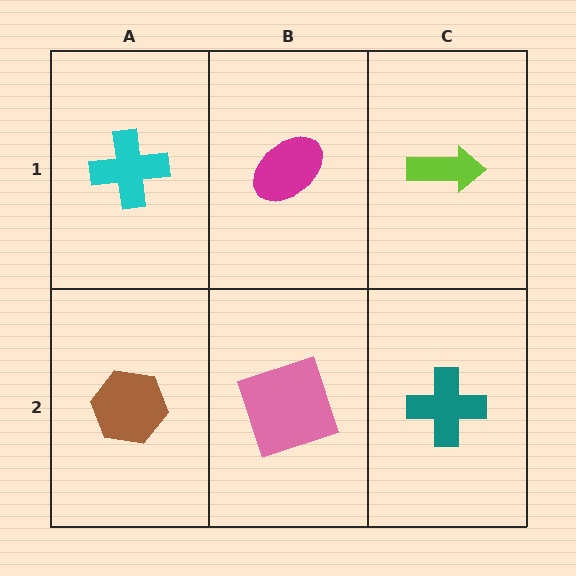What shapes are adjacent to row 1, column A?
A brown hexagon (row 2, column A), a magenta ellipse (row 1, column B).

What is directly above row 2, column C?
A lime arrow.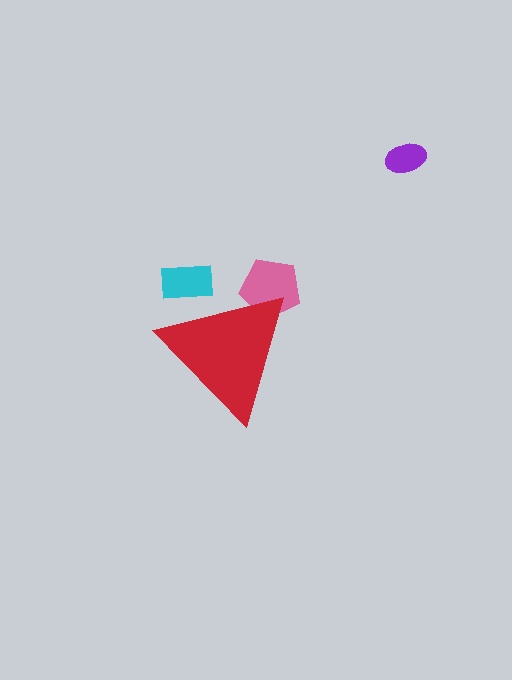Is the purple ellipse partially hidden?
No, the purple ellipse is fully visible.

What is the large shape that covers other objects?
A red triangle.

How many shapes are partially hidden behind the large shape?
2 shapes are partially hidden.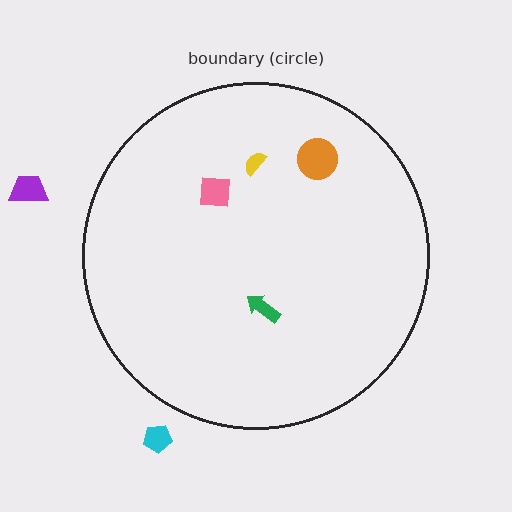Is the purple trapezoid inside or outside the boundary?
Outside.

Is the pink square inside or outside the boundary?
Inside.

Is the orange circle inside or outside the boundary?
Inside.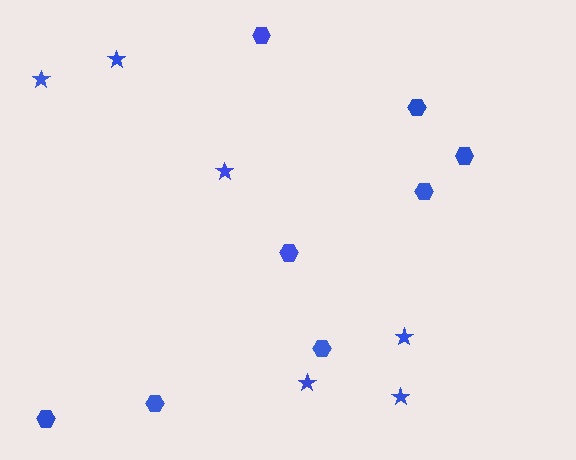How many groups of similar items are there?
There are 2 groups: one group of stars (6) and one group of hexagons (8).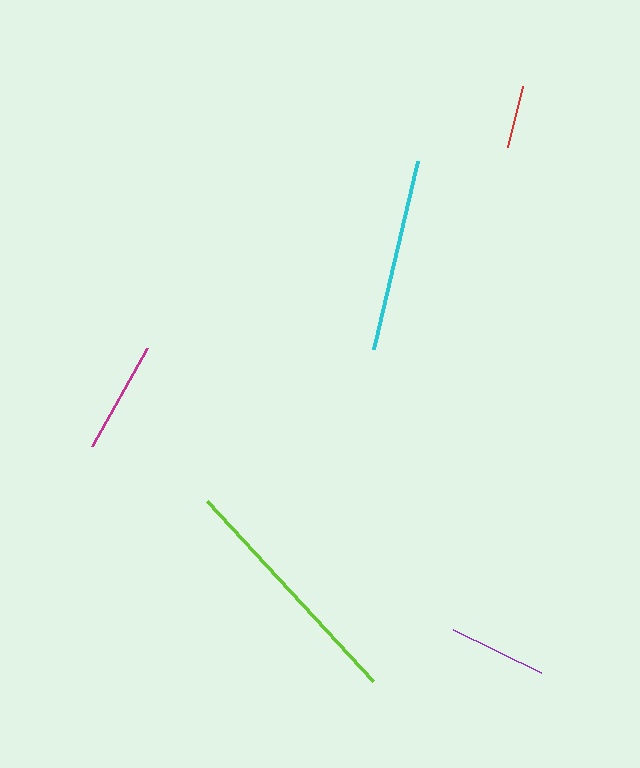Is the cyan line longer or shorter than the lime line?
The lime line is longer than the cyan line.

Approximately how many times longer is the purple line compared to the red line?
The purple line is approximately 1.6 times the length of the red line.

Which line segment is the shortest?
The red line is the shortest at approximately 62 pixels.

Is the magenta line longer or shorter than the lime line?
The lime line is longer than the magenta line.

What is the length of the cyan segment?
The cyan segment is approximately 193 pixels long.